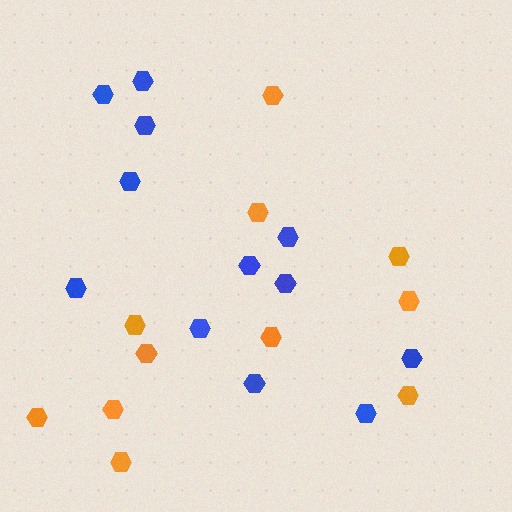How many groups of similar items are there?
There are 2 groups: one group of blue hexagons (12) and one group of orange hexagons (11).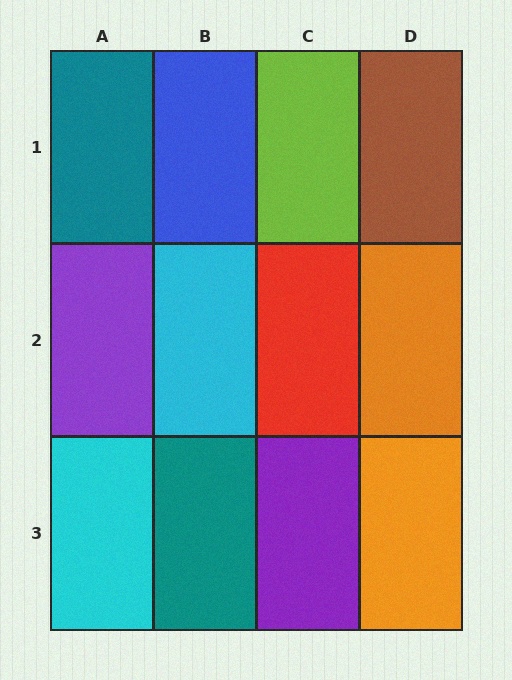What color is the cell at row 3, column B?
Teal.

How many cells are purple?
2 cells are purple.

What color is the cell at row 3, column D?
Orange.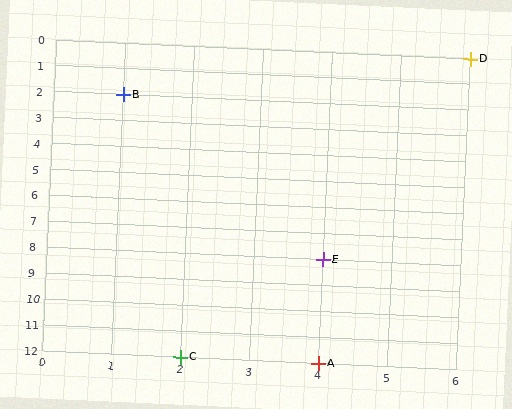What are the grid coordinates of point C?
Point C is at grid coordinates (2, 12).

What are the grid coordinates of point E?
Point E is at grid coordinates (4, 8).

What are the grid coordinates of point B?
Point B is at grid coordinates (1, 2).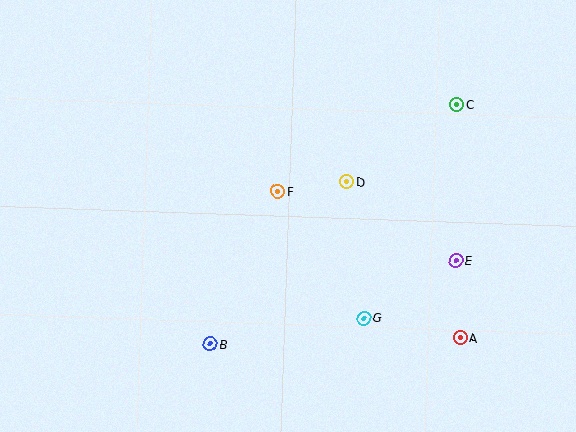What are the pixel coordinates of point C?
Point C is at (456, 105).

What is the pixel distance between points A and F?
The distance between A and F is 234 pixels.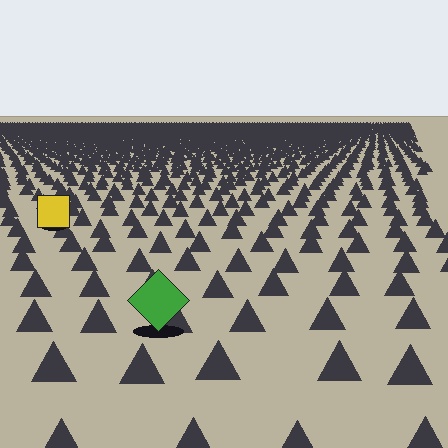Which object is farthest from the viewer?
The yellow square is farthest from the viewer. It appears smaller and the ground texture around it is denser.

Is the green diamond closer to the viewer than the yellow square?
Yes. The green diamond is closer — you can tell from the texture gradient: the ground texture is coarser near it.